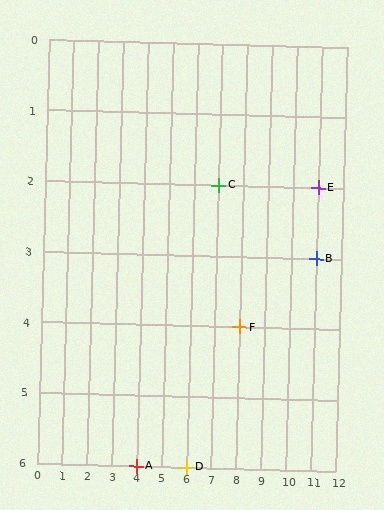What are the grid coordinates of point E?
Point E is at grid coordinates (11, 2).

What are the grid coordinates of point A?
Point A is at grid coordinates (4, 6).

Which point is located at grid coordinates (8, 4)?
Point F is at (8, 4).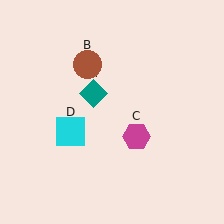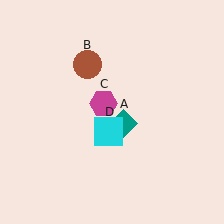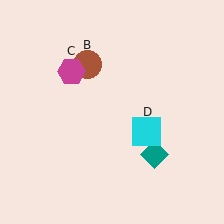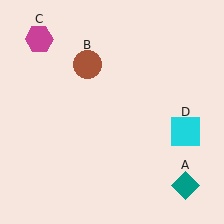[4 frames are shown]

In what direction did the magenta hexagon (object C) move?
The magenta hexagon (object C) moved up and to the left.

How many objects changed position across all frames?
3 objects changed position: teal diamond (object A), magenta hexagon (object C), cyan square (object D).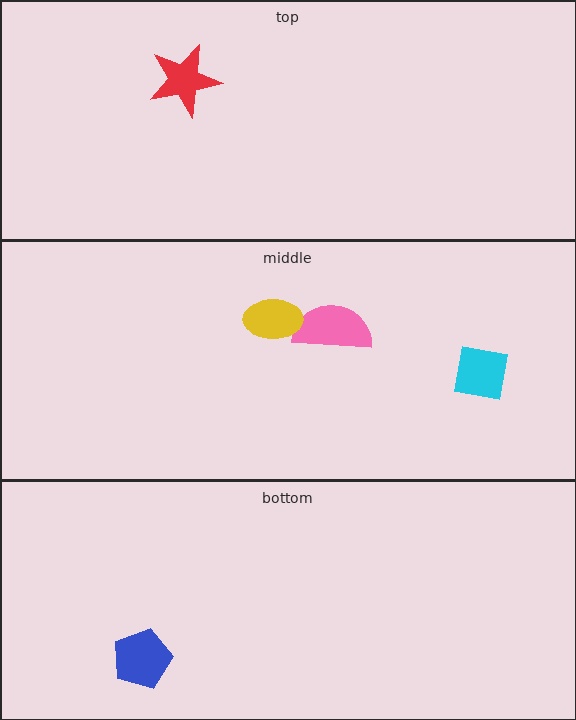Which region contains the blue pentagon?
The bottom region.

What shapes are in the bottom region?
The blue pentagon.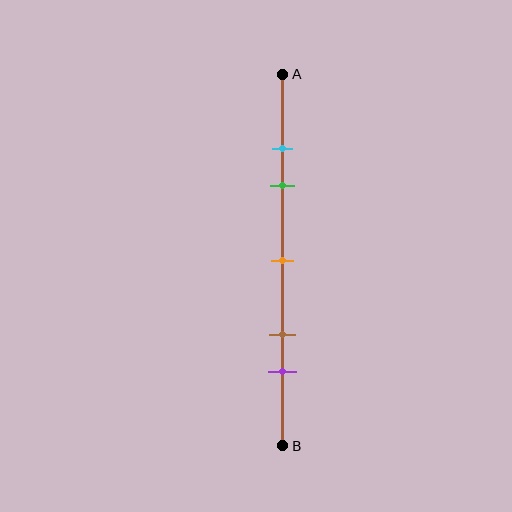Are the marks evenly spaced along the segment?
No, the marks are not evenly spaced.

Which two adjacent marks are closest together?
The cyan and green marks are the closest adjacent pair.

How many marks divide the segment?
There are 5 marks dividing the segment.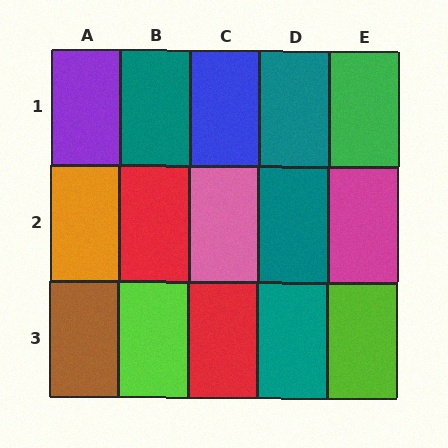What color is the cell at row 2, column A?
Orange.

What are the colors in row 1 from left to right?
Purple, teal, blue, teal, green.